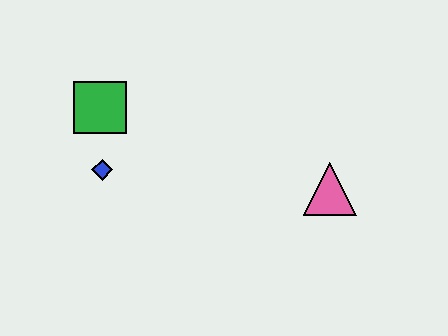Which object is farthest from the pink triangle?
The green square is farthest from the pink triangle.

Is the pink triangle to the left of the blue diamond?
No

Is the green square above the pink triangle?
Yes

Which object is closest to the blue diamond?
The green square is closest to the blue diamond.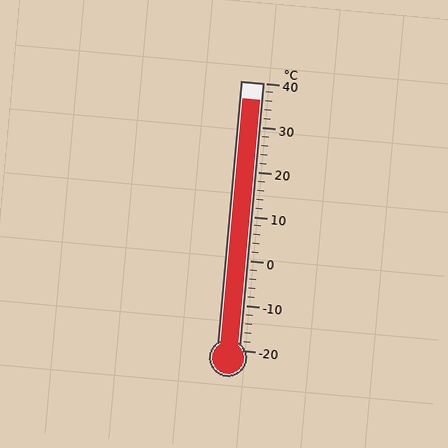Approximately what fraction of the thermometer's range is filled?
The thermometer is filled to approximately 95% of its range.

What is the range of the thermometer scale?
The thermometer scale ranges from -20°C to 40°C.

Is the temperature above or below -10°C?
The temperature is above -10°C.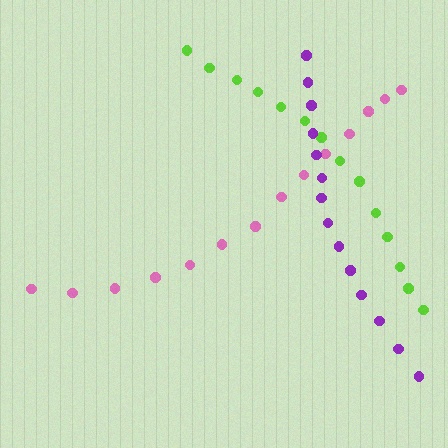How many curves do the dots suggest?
There are 3 distinct paths.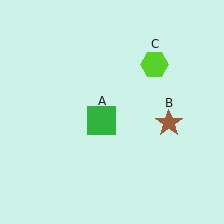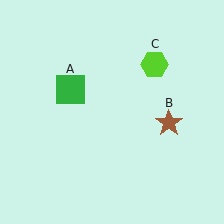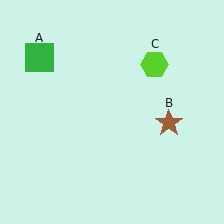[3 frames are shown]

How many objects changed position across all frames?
1 object changed position: green square (object A).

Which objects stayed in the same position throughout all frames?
Brown star (object B) and lime hexagon (object C) remained stationary.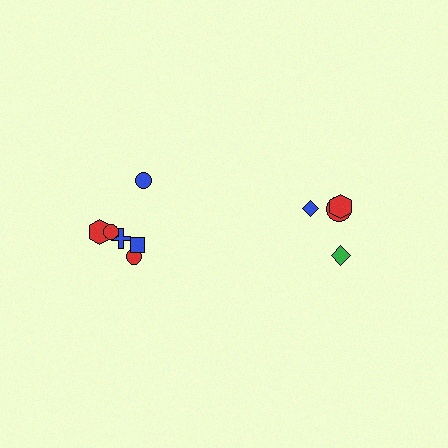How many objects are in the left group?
There are 6 objects.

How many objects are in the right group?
There are 4 objects.